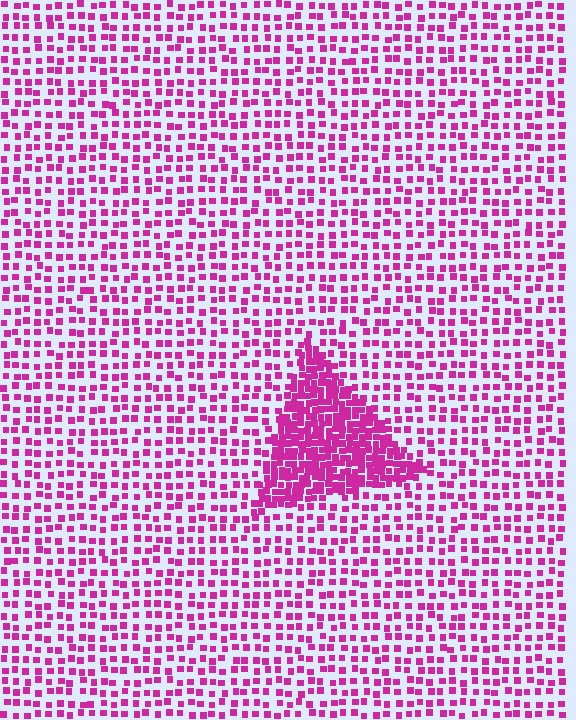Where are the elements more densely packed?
The elements are more densely packed inside the triangle boundary.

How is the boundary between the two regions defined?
The boundary is defined by a change in element density (approximately 2.6x ratio). All elements are the same color, size, and shape.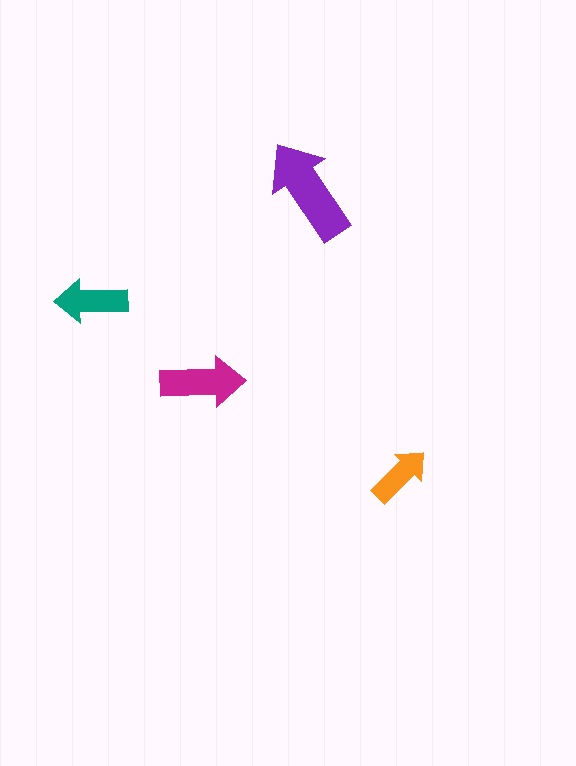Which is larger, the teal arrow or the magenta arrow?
The magenta one.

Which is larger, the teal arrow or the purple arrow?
The purple one.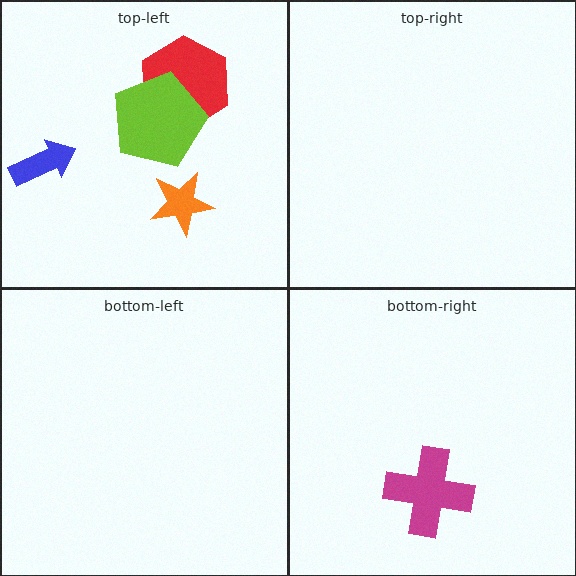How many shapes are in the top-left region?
4.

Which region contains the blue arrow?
The top-left region.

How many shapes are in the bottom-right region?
1.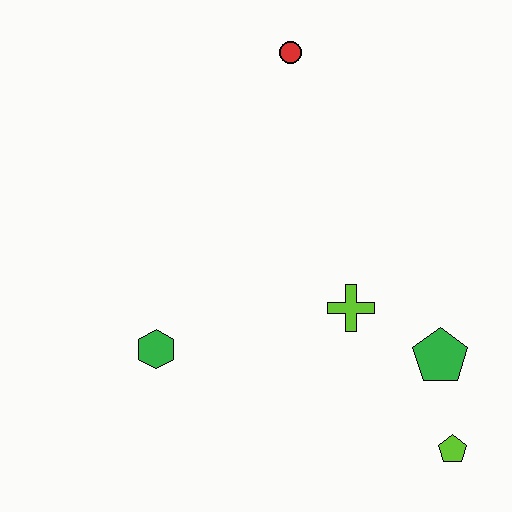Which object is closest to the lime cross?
The green pentagon is closest to the lime cross.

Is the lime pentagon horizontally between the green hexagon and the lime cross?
No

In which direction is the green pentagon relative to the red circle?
The green pentagon is below the red circle.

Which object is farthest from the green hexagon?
The red circle is farthest from the green hexagon.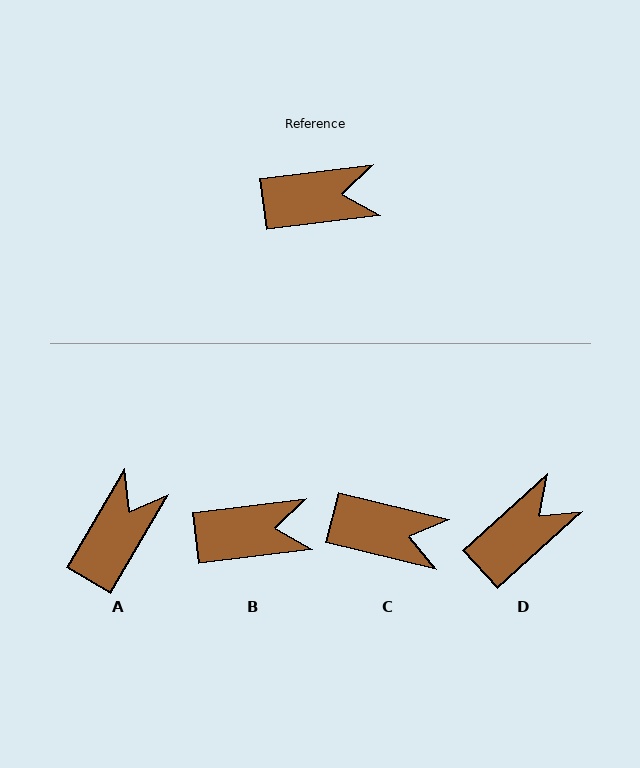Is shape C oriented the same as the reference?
No, it is off by about 21 degrees.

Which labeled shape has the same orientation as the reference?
B.